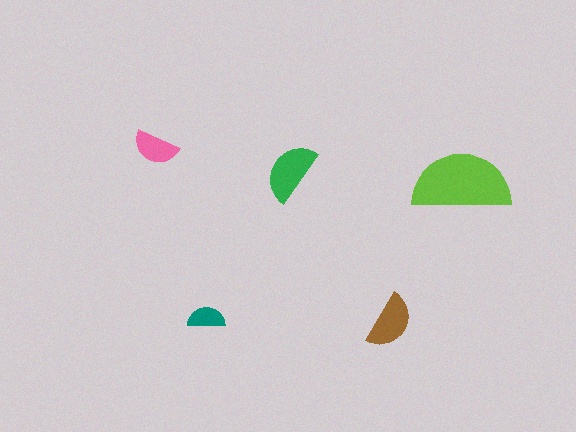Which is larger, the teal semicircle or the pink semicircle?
The pink one.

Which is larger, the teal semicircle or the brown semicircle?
The brown one.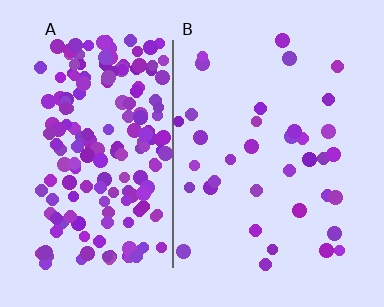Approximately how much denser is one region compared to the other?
Approximately 5.1× — region A over region B.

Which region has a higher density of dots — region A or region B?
A (the left).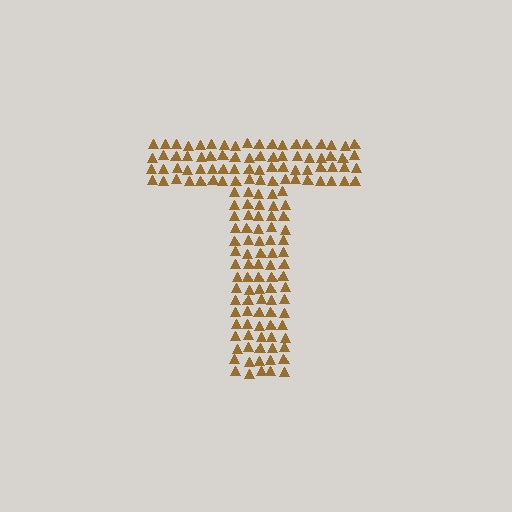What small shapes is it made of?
It is made of small triangles.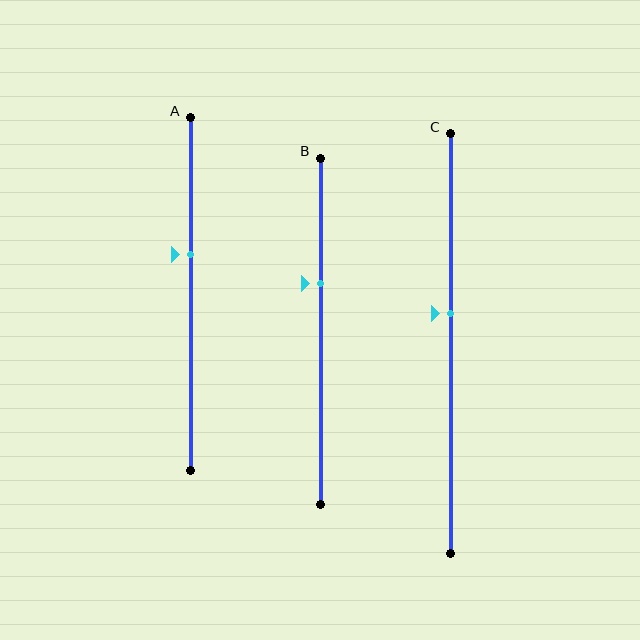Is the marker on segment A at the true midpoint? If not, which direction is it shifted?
No, the marker on segment A is shifted upward by about 11% of the segment length.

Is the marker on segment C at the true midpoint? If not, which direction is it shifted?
No, the marker on segment C is shifted upward by about 7% of the segment length.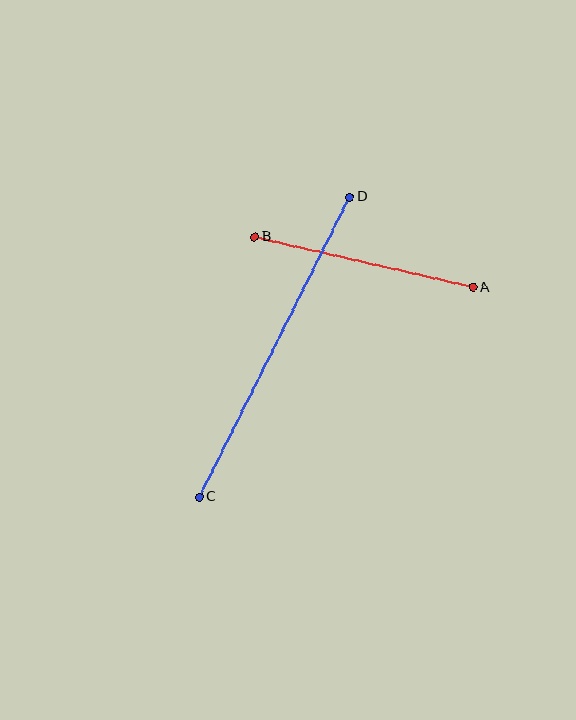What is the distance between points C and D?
The distance is approximately 335 pixels.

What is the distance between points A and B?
The distance is approximately 224 pixels.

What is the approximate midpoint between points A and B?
The midpoint is at approximately (363, 262) pixels.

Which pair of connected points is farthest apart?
Points C and D are farthest apart.